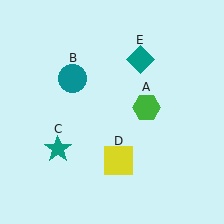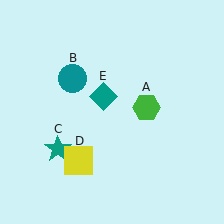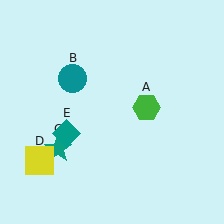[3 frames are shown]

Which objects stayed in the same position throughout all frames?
Green hexagon (object A) and teal circle (object B) and teal star (object C) remained stationary.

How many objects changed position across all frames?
2 objects changed position: yellow square (object D), teal diamond (object E).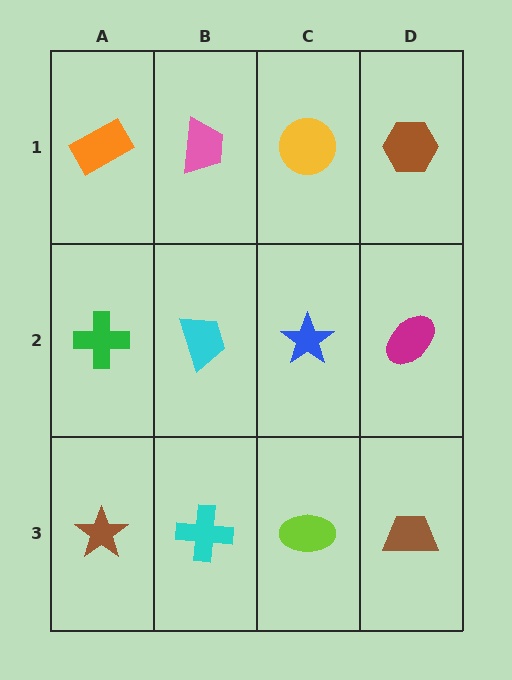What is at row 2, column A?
A green cross.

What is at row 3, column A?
A brown star.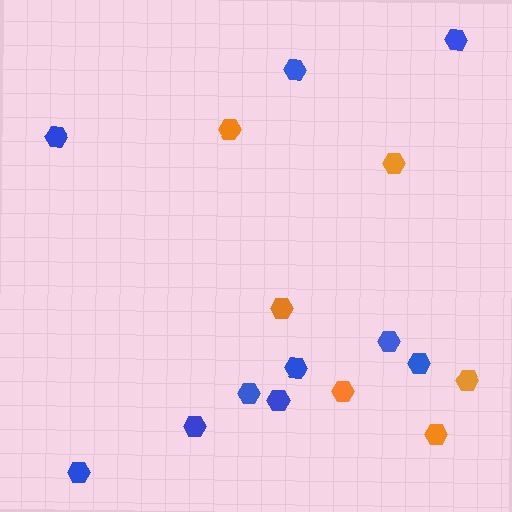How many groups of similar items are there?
There are 2 groups: one group of orange hexagons (6) and one group of blue hexagons (10).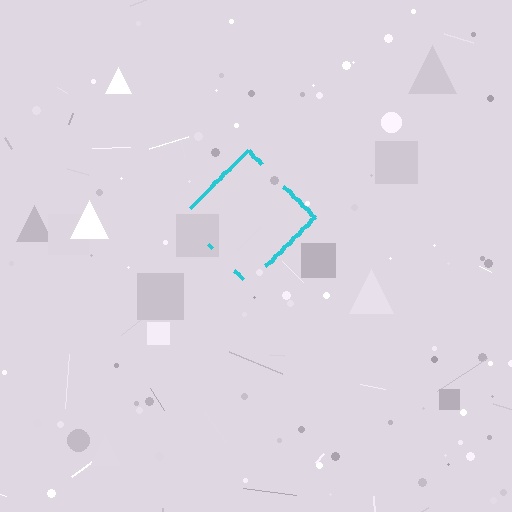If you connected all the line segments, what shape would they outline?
They would outline a diamond.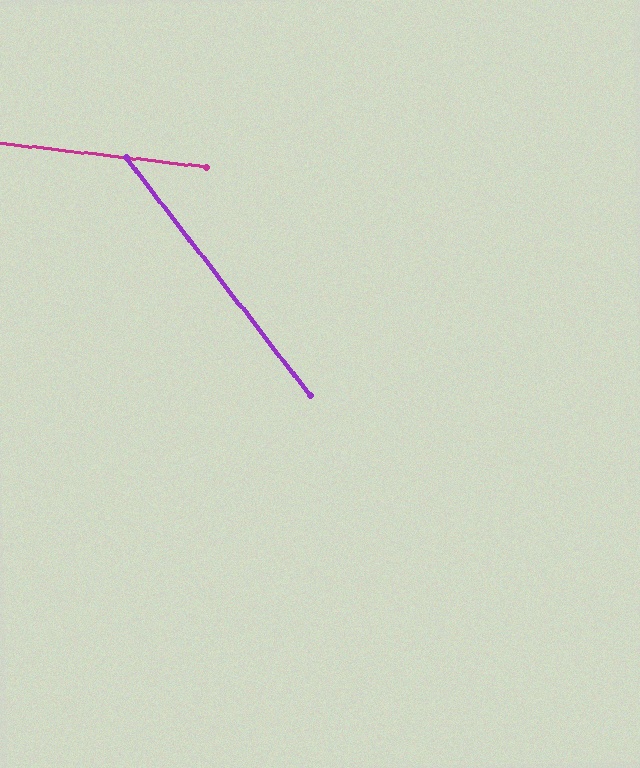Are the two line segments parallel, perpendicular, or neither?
Neither parallel nor perpendicular — they differ by about 45°.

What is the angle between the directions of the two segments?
Approximately 45 degrees.